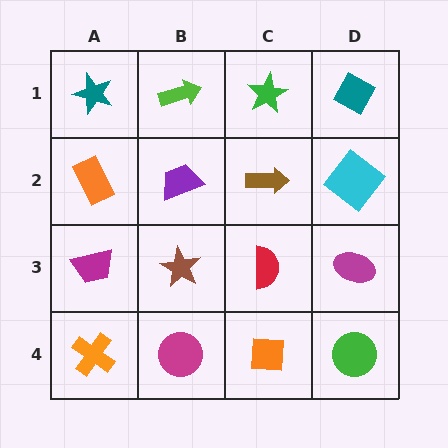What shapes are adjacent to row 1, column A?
An orange rectangle (row 2, column A), a lime arrow (row 1, column B).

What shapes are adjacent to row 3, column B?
A purple trapezoid (row 2, column B), a magenta circle (row 4, column B), a magenta trapezoid (row 3, column A), a red semicircle (row 3, column C).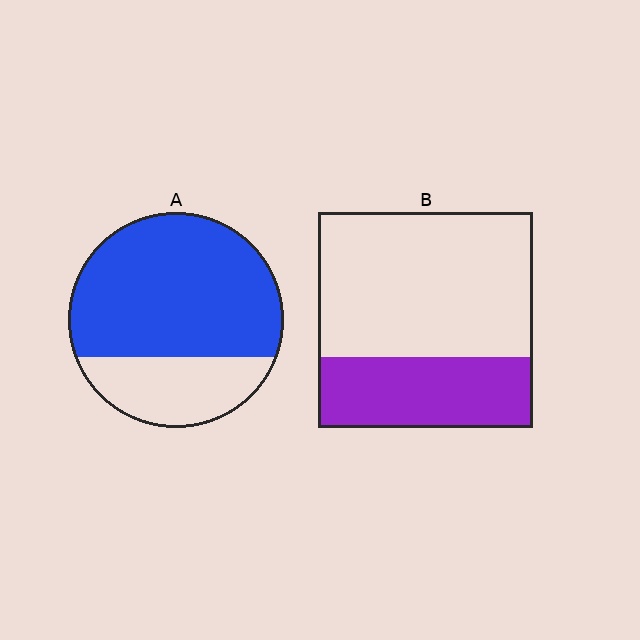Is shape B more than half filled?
No.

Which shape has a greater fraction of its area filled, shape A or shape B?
Shape A.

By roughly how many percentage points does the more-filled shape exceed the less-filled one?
By roughly 40 percentage points (A over B).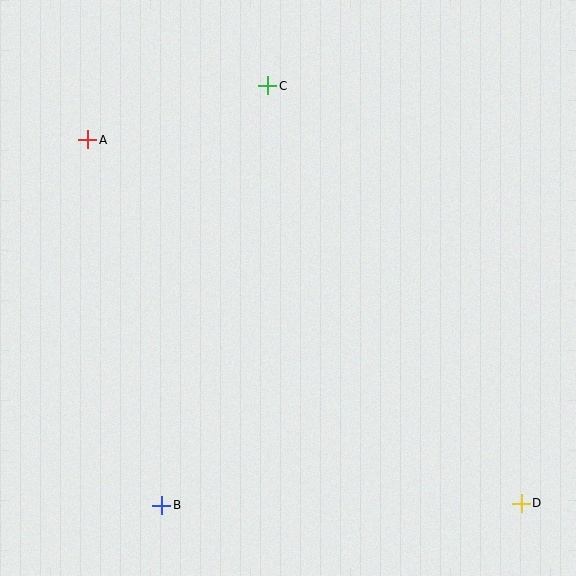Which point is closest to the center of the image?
Point C at (268, 86) is closest to the center.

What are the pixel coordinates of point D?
Point D is at (521, 503).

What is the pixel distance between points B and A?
The distance between B and A is 373 pixels.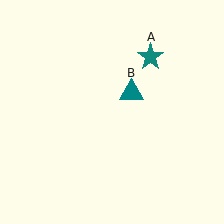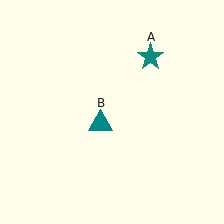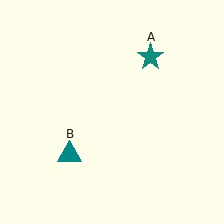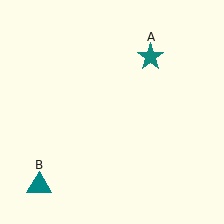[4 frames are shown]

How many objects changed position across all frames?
1 object changed position: teal triangle (object B).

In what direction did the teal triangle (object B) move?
The teal triangle (object B) moved down and to the left.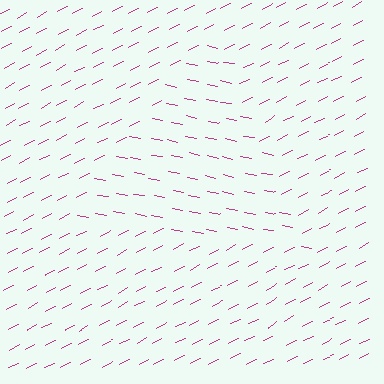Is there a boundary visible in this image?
Yes, there is a texture boundary formed by a change in line orientation.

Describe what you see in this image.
The image is filled with small magenta line segments. A triangle region in the image has lines oriented differently from the surrounding lines, creating a visible texture boundary.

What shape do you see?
I see a triangle.